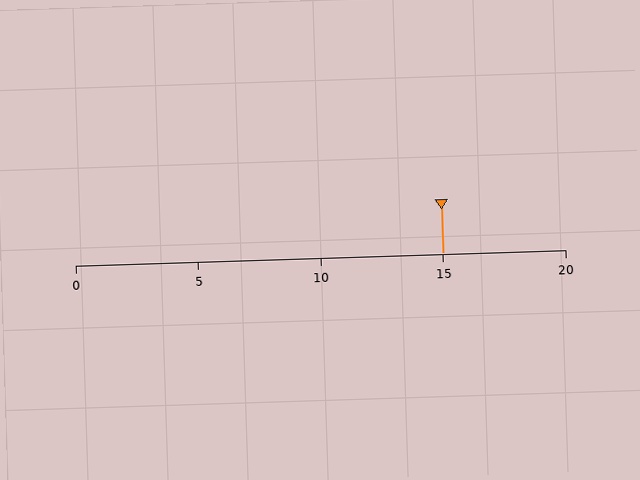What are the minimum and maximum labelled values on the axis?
The axis runs from 0 to 20.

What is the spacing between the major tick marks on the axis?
The major ticks are spaced 5 apart.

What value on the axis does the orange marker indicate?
The marker indicates approximately 15.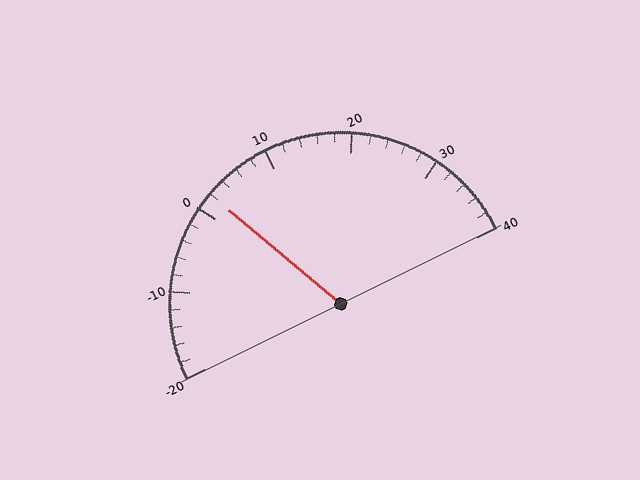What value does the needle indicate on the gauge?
The needle indicates approximately 2.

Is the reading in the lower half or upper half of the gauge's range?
The reading is in the lower half of the range (-20 to 40).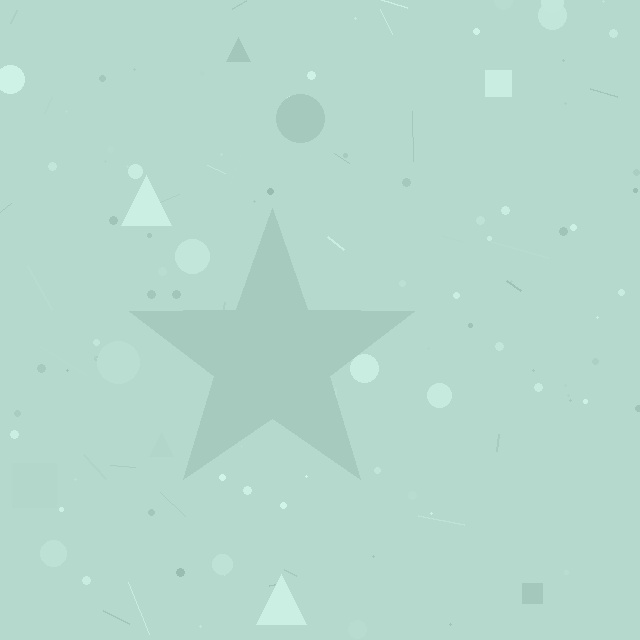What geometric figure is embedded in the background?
A star is embedded in the background.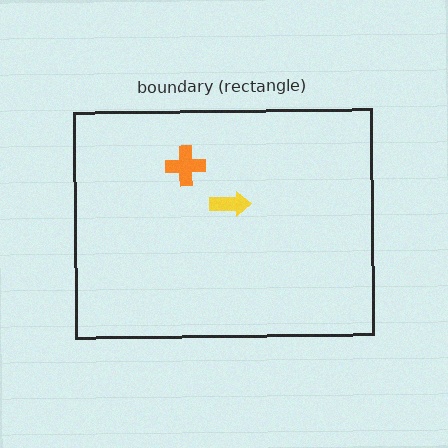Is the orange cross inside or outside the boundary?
Inside.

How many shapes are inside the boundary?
2 inside, 0 outside.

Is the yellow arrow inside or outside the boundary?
Inside.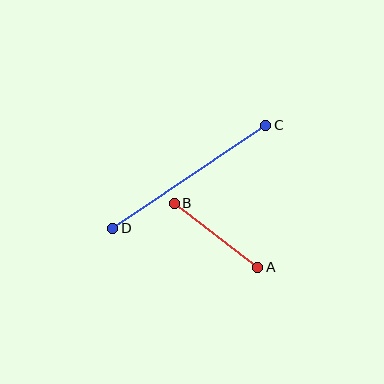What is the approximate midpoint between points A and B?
The midpoint is at approximately (216, 235) pixels.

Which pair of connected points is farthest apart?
Points C and D are farthest apart.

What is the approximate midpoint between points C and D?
The midpoint is at approximately (189, 177) pixels.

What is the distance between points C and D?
The distance is approximately 185 pixels.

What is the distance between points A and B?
The distance is approximately 105 pixels.